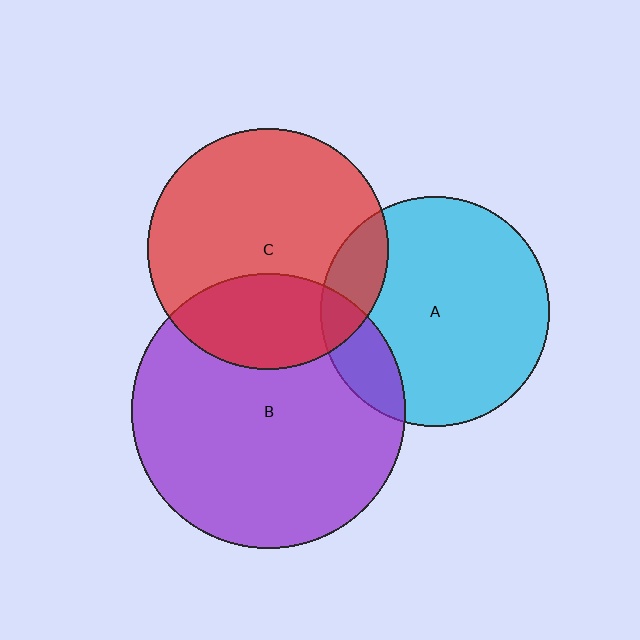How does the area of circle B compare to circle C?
Approximately 1.3 times.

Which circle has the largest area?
Circle B (purple).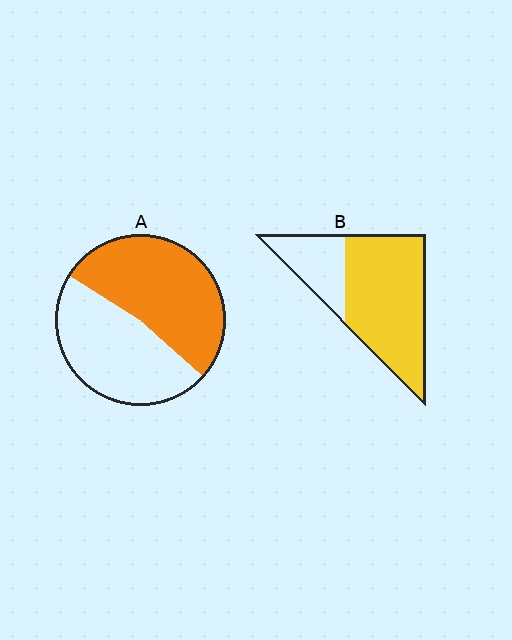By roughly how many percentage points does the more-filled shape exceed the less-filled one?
By roughly 20 percentage points (B over A).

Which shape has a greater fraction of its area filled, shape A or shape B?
Shape B.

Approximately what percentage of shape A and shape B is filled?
A is approximately 55% and B is approximately 70%.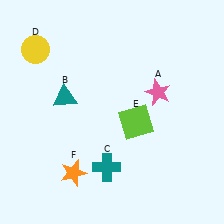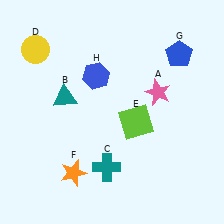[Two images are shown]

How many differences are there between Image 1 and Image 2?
There are 2 differences between the two images.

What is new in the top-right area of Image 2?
A blue pentagon (G) was added in the top-right area of Image 2.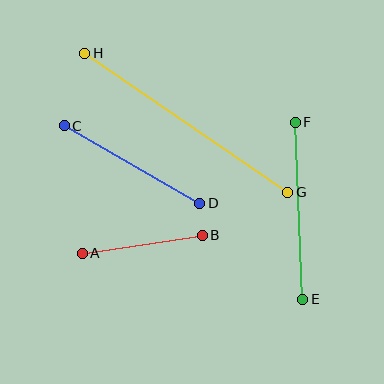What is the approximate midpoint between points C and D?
The midpoint is at approximately (132, 165) pixels.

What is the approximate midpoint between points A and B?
The midpoint is at approximately (142, 244) pixels.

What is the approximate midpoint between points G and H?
The midpoint is at approximately (186, 123) pixels.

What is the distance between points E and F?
The distance is approximately 177 pixels.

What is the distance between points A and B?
The distance is approximately 121 pixels.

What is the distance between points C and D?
The distance is approximately 156 pixels.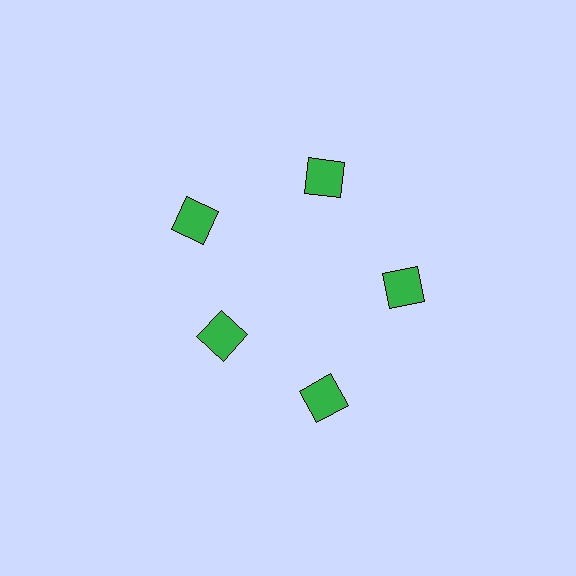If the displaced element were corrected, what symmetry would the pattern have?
It would have 5-fold rotational symmetry — the pattern would map onto itself every 72 degrees.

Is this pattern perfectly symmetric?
No. The 5 green squares are arranged in a ring, but one element near the 8 o'clock position is pulled inward toward the center, breaking the 5-fold rotational symmetry.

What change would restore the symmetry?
The symmetry would be restored by moving it outward, back onto the ring so that all 5 squares sit at equal angles and equal distance from the center.